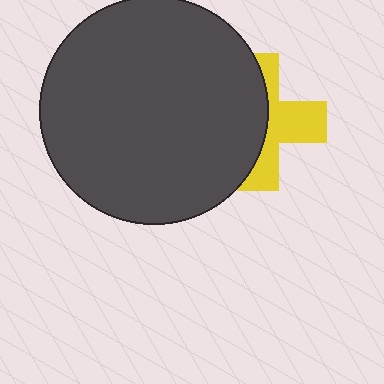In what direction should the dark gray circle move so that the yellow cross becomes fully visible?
The dark gray circle should move left. That is the shortest direction to clear the overlap and leave the yellow cross fully visible.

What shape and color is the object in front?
The object in front is a dark gray circle.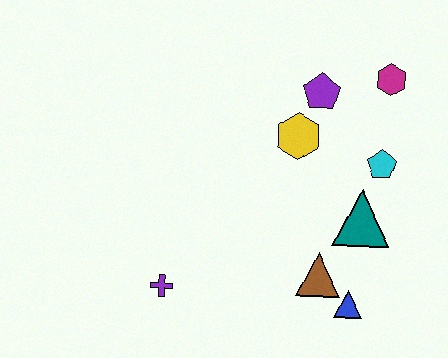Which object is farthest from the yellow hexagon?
The purple cross is farthest from the yellow hexagon.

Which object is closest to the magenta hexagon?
The purple pentagon is closest to the magenta hexagon.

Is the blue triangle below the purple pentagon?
Yes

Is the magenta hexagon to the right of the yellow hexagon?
Yes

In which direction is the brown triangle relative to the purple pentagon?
The brown triangle is below the purple pentagon.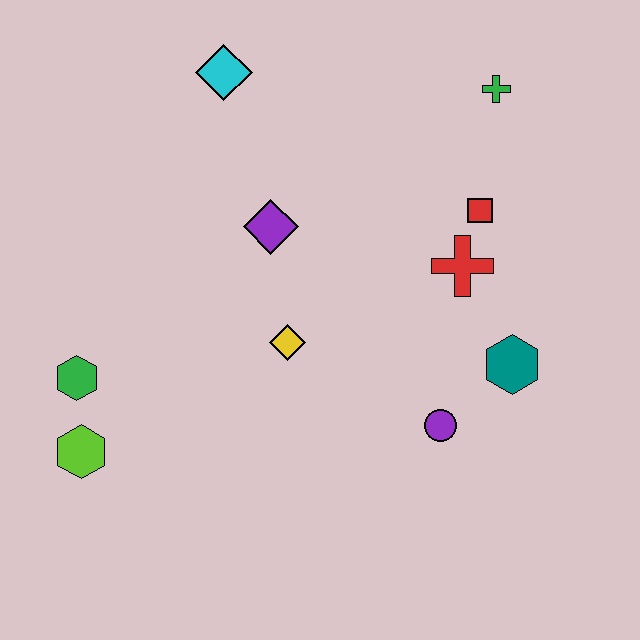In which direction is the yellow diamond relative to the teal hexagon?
The yellow diamond is to the left of the teal hexagon.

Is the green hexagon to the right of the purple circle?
No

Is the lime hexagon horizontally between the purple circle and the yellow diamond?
No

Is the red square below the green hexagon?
No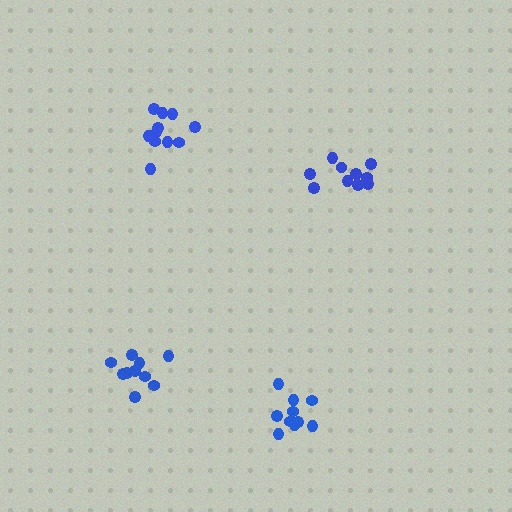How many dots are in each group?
Group 1: 11 dots, Group 2: 10 dots, Group 3: 10 dots, Group 4: 10 dots (41 total).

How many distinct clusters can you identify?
There are 4 distinct clusters.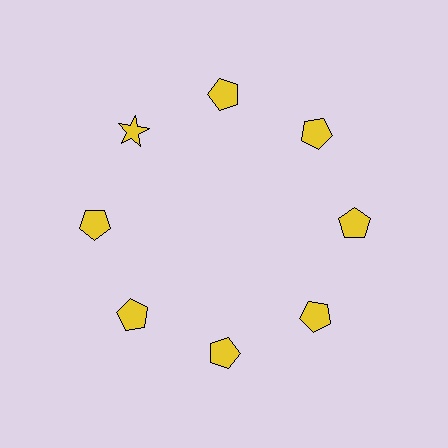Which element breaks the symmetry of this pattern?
The yellow star at roughly the 10 o'clock position breaks the symmetry. All other shapes are yellow pentagons.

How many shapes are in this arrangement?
There are 8 shapes arranged in a ring pattern.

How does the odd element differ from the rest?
It has a different shape: star instead of pentagon.